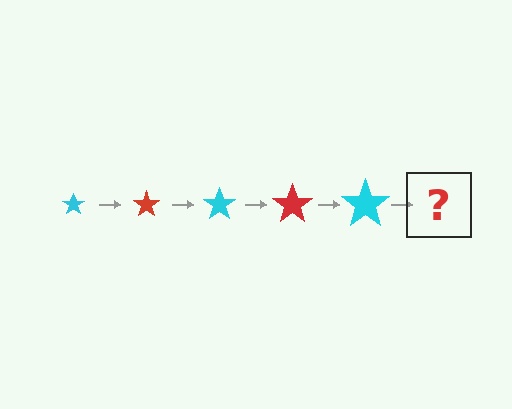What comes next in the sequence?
The next element should be a red star, larger than the previous one.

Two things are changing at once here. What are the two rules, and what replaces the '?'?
The two rules are that the star grows larger each step and the color cycles through cyan and red. The '?' should be a red star, larger than the previous one.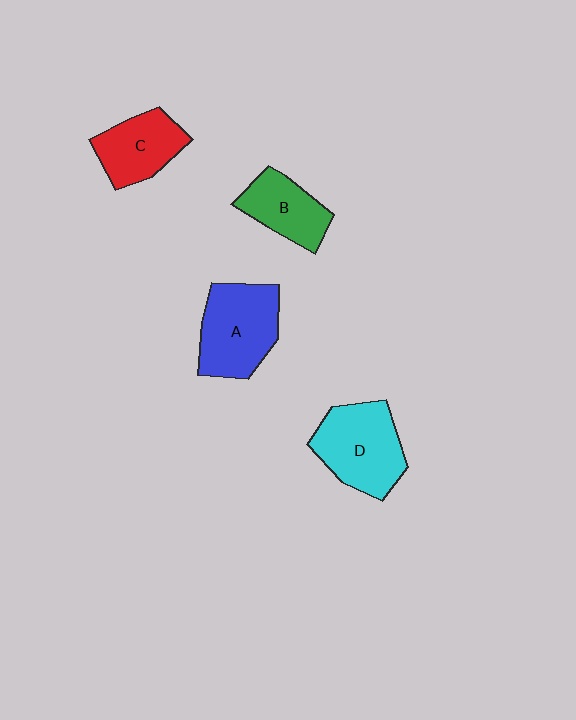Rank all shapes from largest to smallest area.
From largest to smallest: A (blue), D (cyan), C (red), B (green).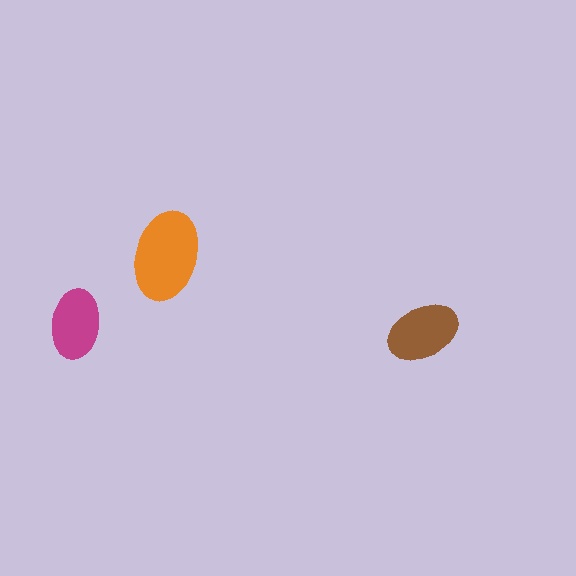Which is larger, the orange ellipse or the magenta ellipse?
The orange one.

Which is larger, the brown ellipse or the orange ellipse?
The orange one.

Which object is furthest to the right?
The brown ellipse is rightmost.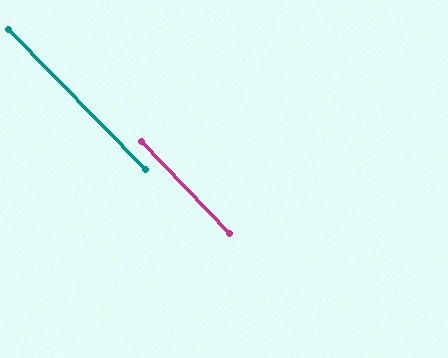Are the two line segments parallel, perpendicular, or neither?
Parallel — their directions differ by only 0.3°.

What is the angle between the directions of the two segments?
Approximately 0 degrees.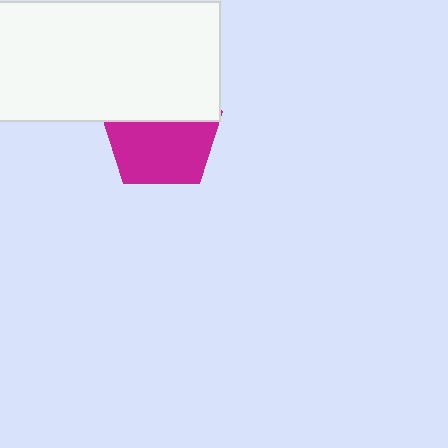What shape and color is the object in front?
The object in front is a white rectangle.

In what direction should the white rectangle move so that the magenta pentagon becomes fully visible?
The white rectangle should move up. That is the shortest direction to clear the overlap and leave the magenta pentagon fully visible.